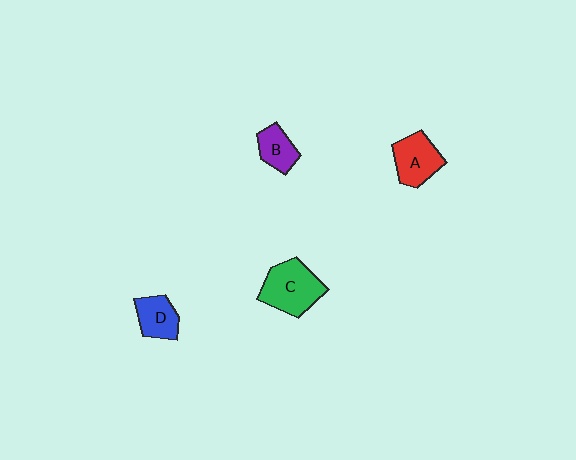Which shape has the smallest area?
Shape B (purple).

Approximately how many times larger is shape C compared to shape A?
Approximately 1.3 times.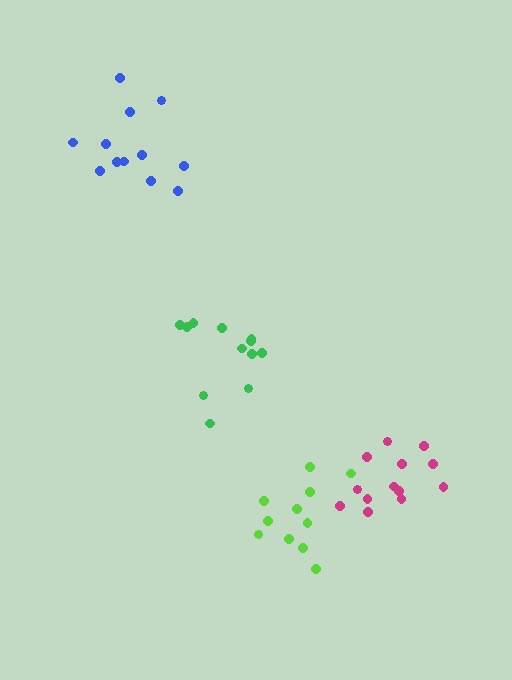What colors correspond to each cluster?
The clusters are colored: lime, blue, magenta, green.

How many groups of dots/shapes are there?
There are 4 groups.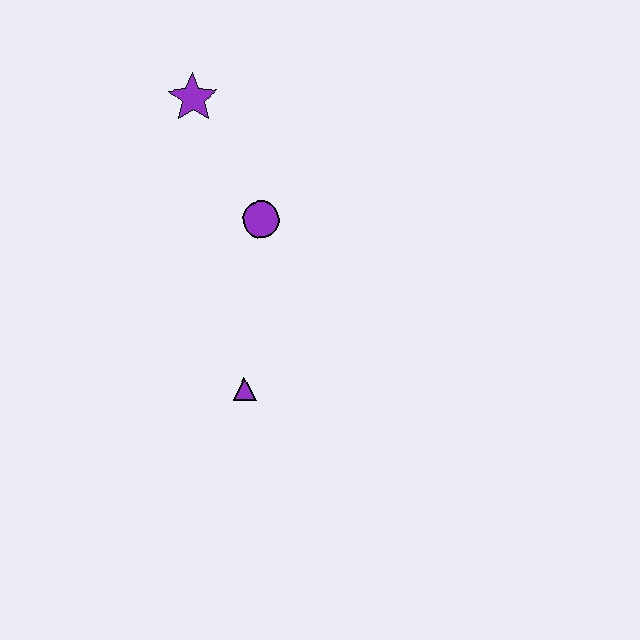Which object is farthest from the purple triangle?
The purple star is farthest from the purple triangle.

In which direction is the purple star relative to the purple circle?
The purple star is above the purple circle.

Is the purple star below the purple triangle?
No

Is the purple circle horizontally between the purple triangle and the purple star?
No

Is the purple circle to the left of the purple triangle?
No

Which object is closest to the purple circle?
The purple star is closest to the purple circle.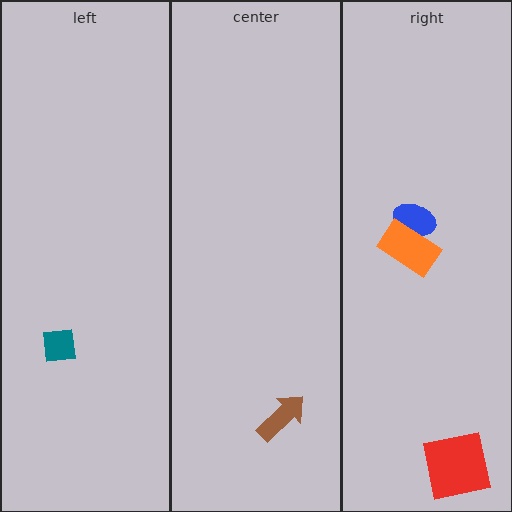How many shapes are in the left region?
1.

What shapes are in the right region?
The red square, the blue ellipse, the orange rectangle.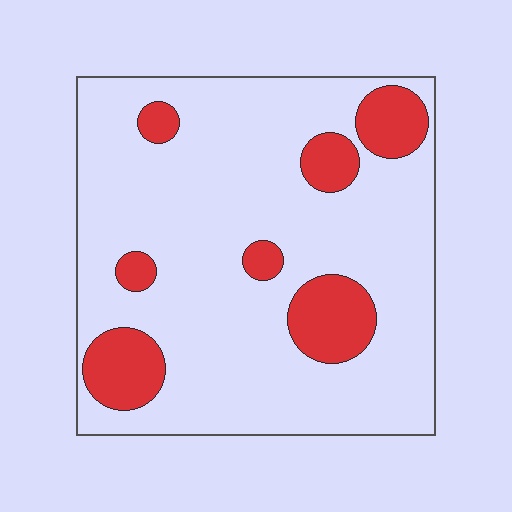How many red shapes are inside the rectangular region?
7.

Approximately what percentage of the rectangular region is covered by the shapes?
Approximately 20%.